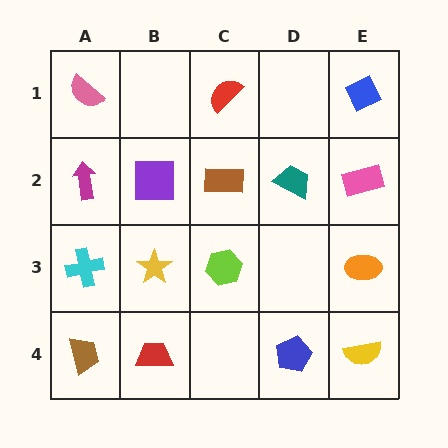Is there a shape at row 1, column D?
No, that cell is empty.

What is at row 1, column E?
A blue diamond.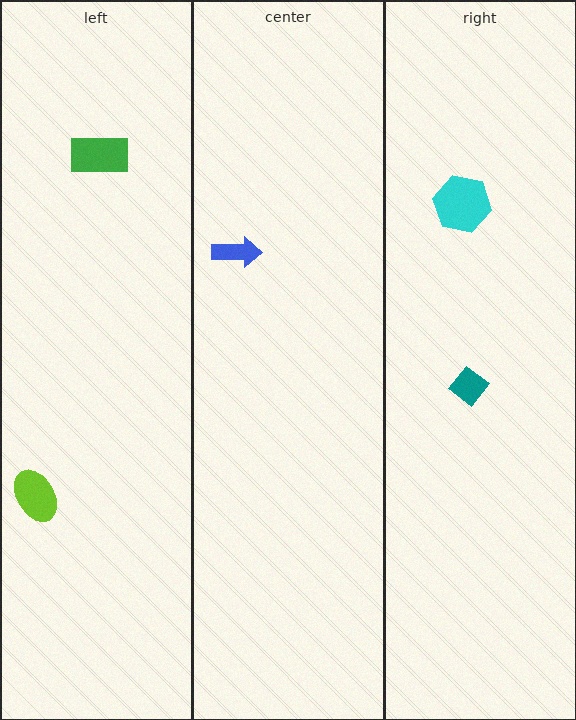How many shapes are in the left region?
2.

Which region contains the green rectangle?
The left region.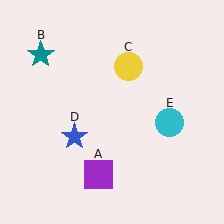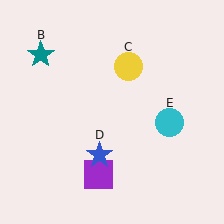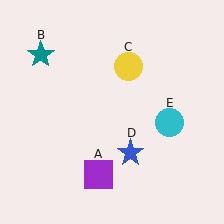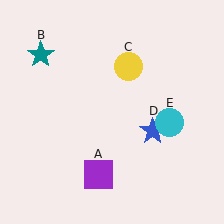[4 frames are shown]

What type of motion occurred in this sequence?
The blue star (object D) rotated counterclockwise around the center of the scene.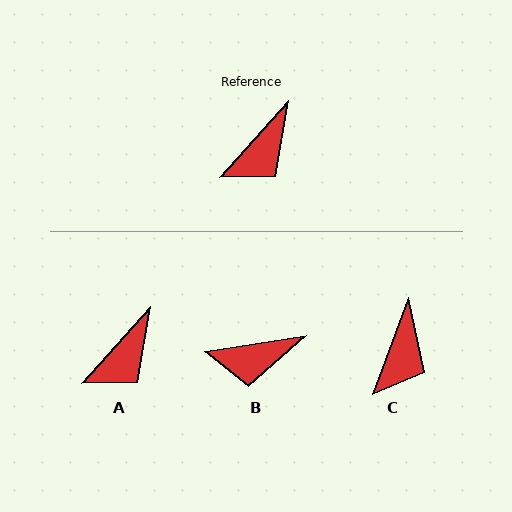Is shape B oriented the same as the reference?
No, it is off by about 39 degrees.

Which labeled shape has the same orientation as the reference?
A.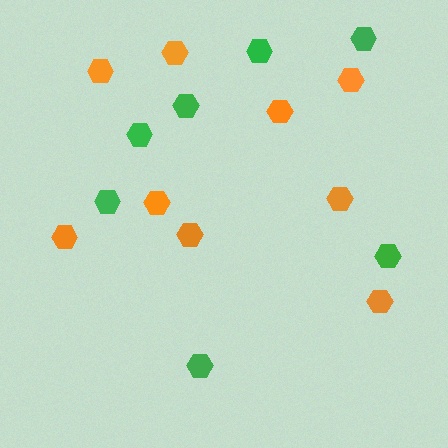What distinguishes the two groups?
There are 2 groups: one group of orange hexagons (9) and one group of green hexagons (7).